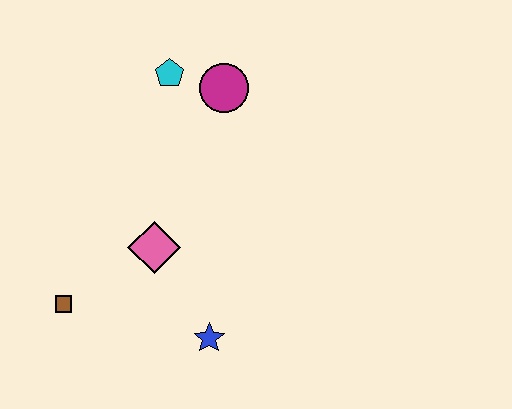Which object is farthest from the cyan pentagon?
The blue star is farthest from the cyan pentagon.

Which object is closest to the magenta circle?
The cyan pentagon is closest to the magenta circle.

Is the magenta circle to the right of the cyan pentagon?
Yes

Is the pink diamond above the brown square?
Yes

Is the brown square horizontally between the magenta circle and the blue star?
No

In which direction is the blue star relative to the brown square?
The blue star is to the right of the brown square.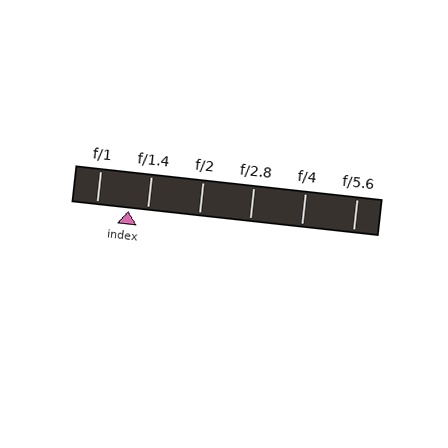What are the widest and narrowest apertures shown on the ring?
The widest aperture shown is f/1 and the narrowest is f/5.6.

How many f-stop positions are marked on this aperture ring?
There are 6 f-stop positions marked.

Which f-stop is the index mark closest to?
The index mark is closest to f/1.4.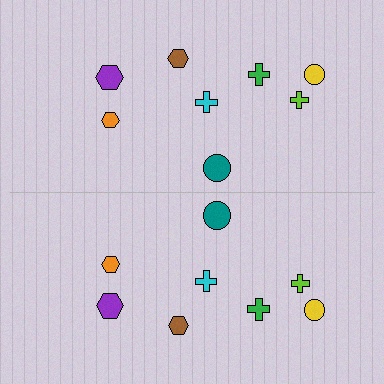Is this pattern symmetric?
Yes, this pattern has bilateral (reflection) symmetry.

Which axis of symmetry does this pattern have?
The pattern has a horizontal axis of symmetry running through the center of the image.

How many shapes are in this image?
There are 16 shapes in this image.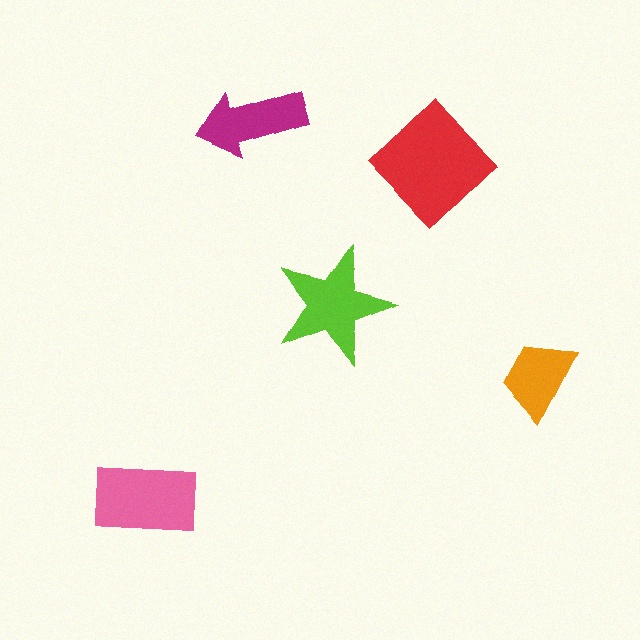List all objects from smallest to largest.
The orange trapezoid, the magenta arrow, the lime star, the pink rectangle, the red diamond.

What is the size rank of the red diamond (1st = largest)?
1st.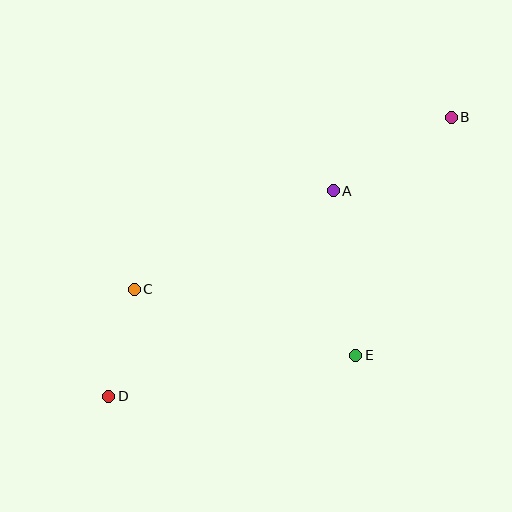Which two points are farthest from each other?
Points B and D are farthest from each other.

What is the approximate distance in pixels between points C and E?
The distance between C and E is approximately 231 pixels.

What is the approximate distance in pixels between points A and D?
The distance between A and D is approximately 304 pixels.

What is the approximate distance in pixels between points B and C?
The distance between B and C is approximately 361 pixels.